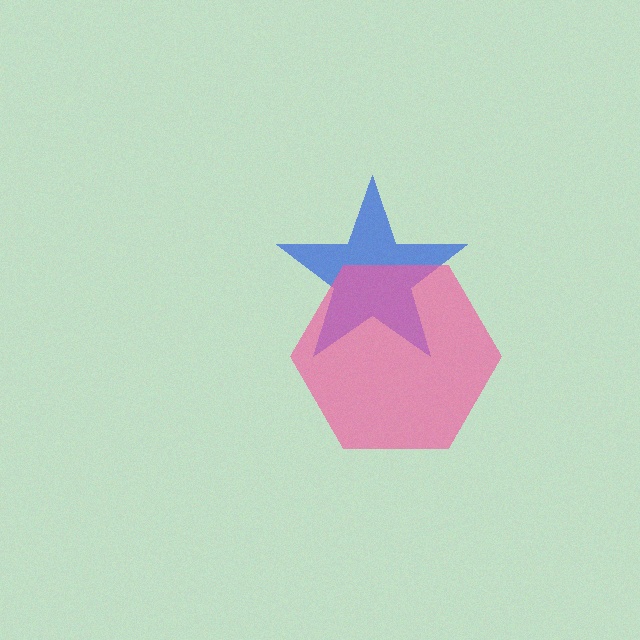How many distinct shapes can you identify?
There are 2 distinct shapes: a blue star, a pink hexagon.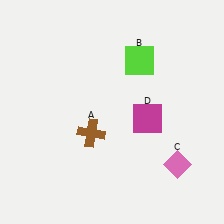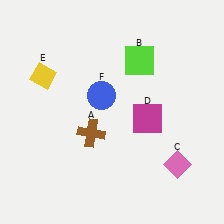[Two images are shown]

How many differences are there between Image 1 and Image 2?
There are 2 differences between the two images.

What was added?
A yellow diamond (E), a blue circle (F) were added in Image 2.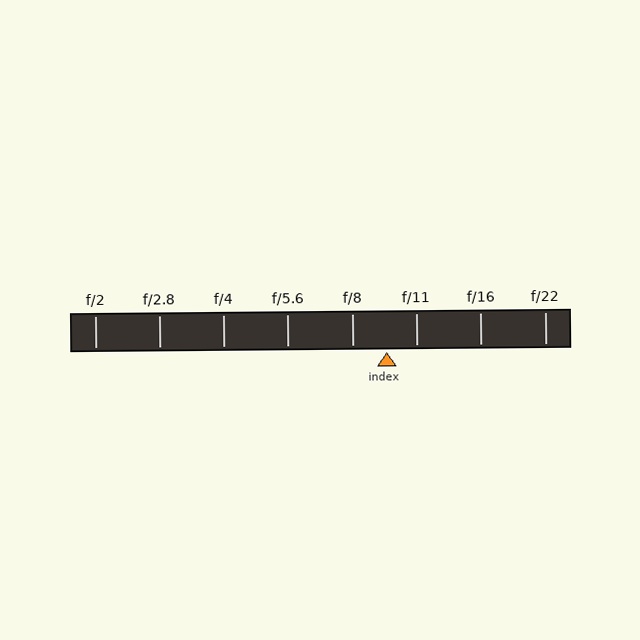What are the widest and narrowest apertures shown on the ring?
The widest aperture shown is f/2 and the narrowest is f/22.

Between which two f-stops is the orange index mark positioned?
The index mark is between f/8 and f/11.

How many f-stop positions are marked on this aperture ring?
There are 8 f-stop positions marked.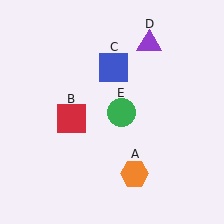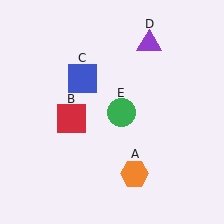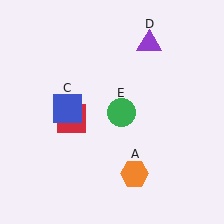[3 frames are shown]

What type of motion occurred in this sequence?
The blue square (object C) rotated counterclockwise around the center of the scene.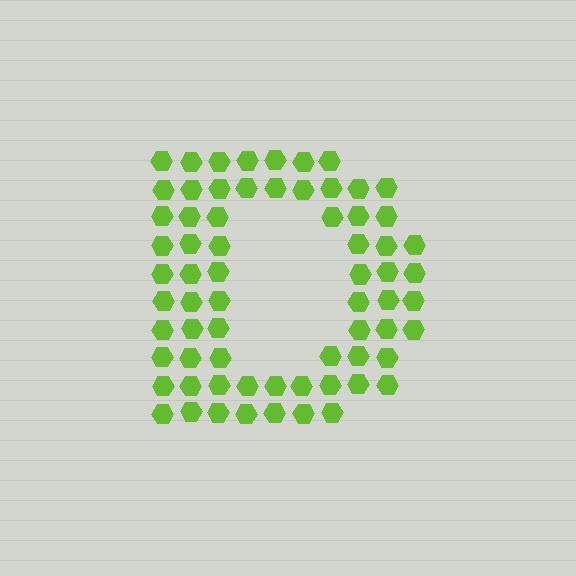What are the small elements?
The small elements are hexagons.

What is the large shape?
The large shape is the letter D.